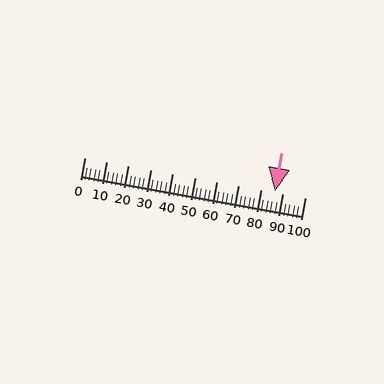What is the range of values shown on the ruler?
The ruler shows values from 0 to 100.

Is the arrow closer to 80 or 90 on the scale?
The arrow is closer to 90.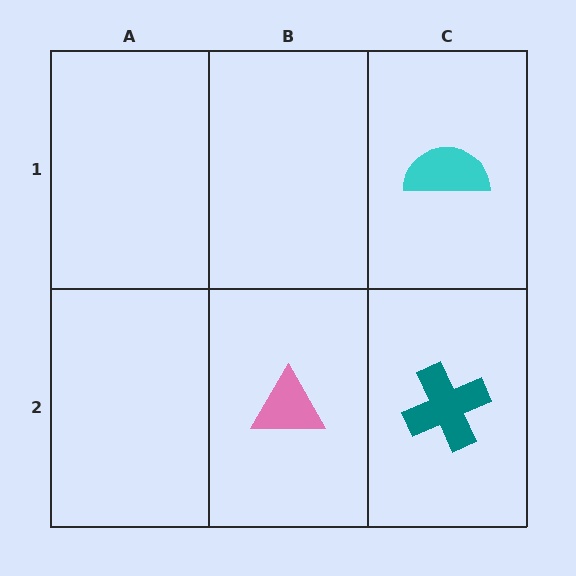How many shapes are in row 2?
2 shapes.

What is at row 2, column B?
A pink triangle.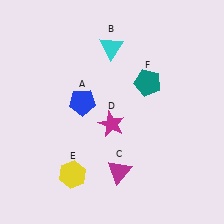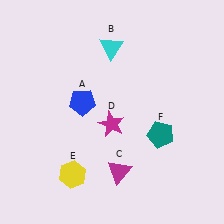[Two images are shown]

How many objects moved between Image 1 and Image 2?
1 object moved between the two images.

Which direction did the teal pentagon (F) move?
The teal pentagon (F) moved down.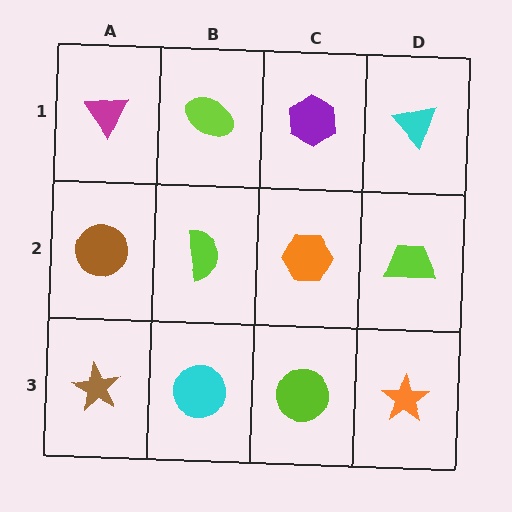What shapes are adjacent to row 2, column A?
A magenta triangle (row 1, column A), a brown star (row 3, column A), a lime semicircle (row 2, column B).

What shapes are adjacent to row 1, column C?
An orange hexagon (row 2, column C), a lime ellipse (row 1, column B), a cyan triangle (row 1, column D).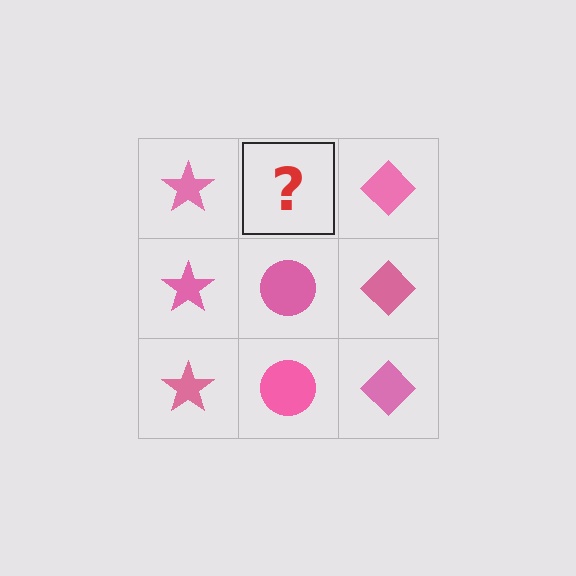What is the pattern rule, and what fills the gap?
The rule is that each column has a consistent shape. The gap should be filled with a pink circle.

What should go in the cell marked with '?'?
The missing cell should contain a pink circle.